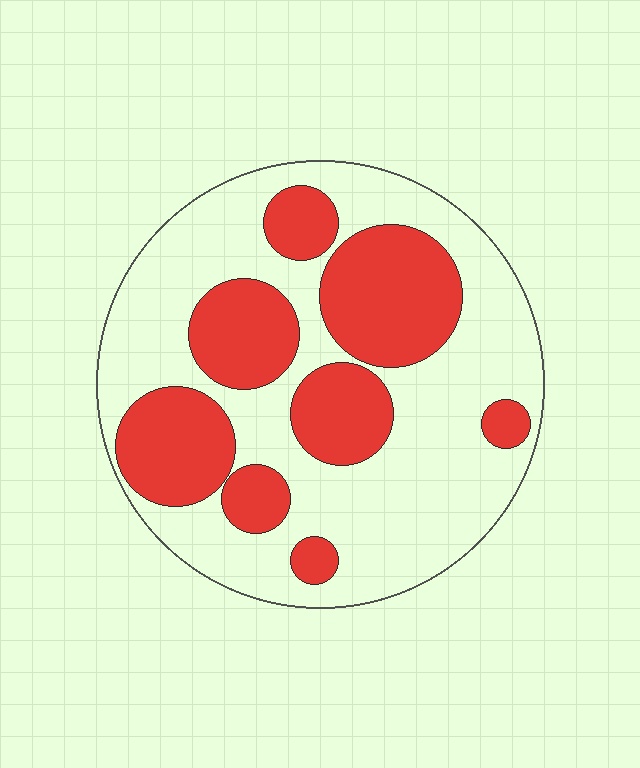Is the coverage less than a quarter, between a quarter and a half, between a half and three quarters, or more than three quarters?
Between a quarter and a half.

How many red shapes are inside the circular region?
8.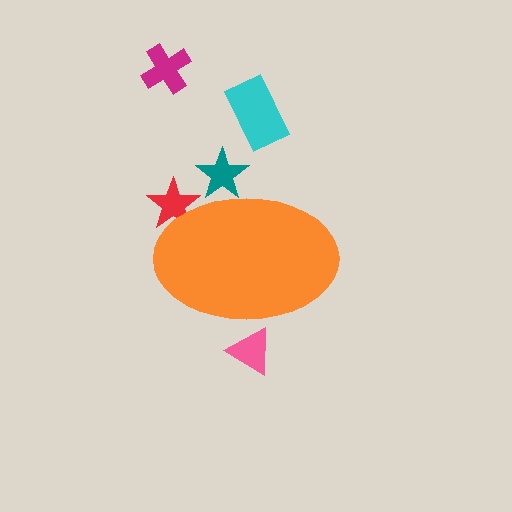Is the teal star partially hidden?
Yes, the teal star is partially hidden behind the orange ellipse.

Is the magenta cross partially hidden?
No, the magenta cross is fully visible.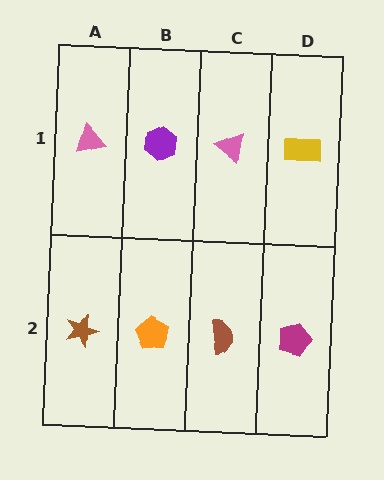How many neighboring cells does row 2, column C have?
3.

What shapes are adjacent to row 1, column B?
An orange pentagon (row 2, column B), a pink triangle (row 1, column A), a pink triangle (row 1, column C).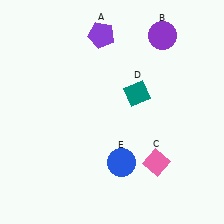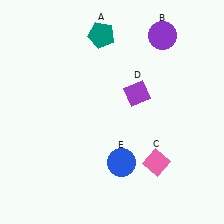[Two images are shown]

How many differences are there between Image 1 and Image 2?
There are 2 differences between the two images.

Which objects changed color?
A changed from purple to teal. D changed from teal to purple.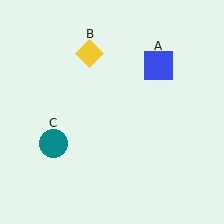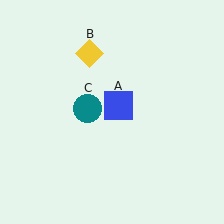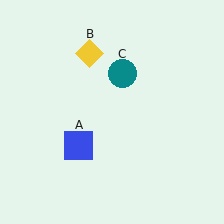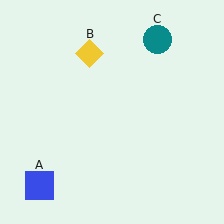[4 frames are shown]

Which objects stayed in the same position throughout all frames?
Yellow diamond (object B) remained stationary.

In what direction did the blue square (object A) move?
The blue square (object A) moved down and to the left.